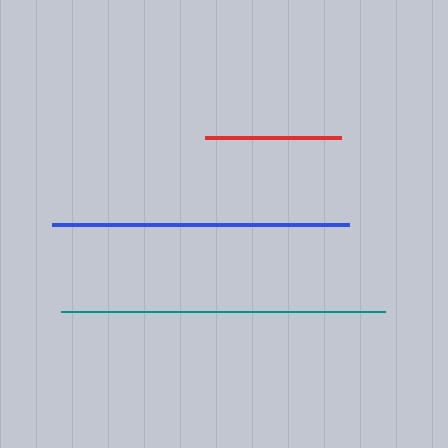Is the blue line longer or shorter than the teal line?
The teal line is longer than the blue line.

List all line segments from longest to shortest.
From longest to shortest: teal, blue, red.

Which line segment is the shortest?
The red line is the shortest at approximately 136 pixels.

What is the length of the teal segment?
The teal segment is approximately 324 pixels long.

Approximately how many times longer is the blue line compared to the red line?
The blue line is approximately 2.2 times the length of the red line.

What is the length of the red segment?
The red segment is approximately 136 pixels long.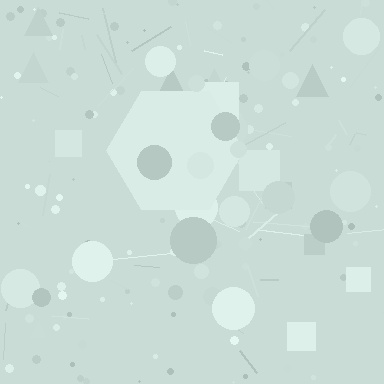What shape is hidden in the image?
A hexagon is hidden in the image.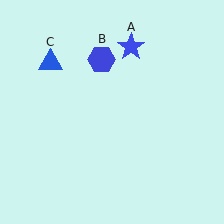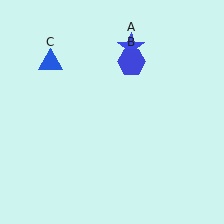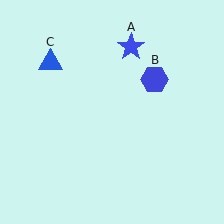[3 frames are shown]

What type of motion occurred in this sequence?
The blue hexagon (object B) rotated clockwise around the center of the scene.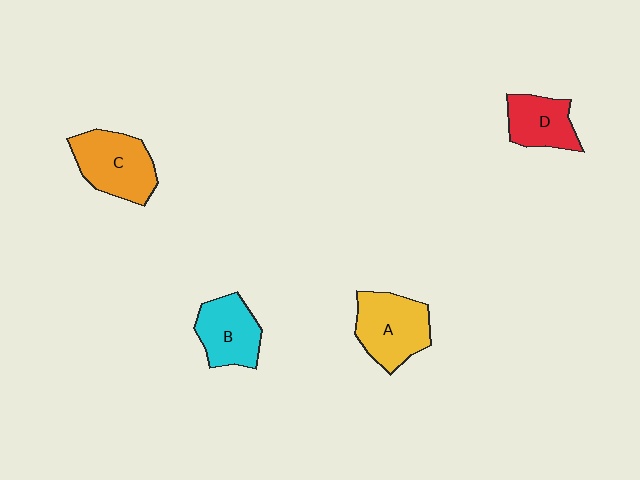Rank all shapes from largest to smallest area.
From largest to smallest: C (orange), A (yellow), B (cyan), D (red).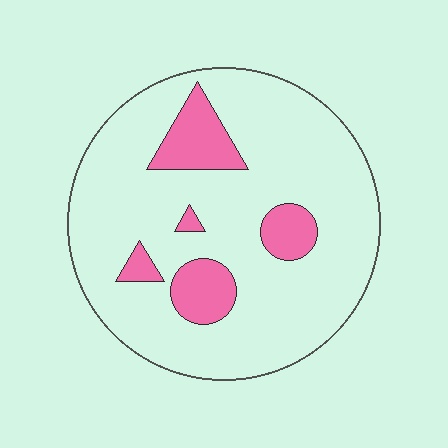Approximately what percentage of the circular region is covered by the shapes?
Approximately 15%.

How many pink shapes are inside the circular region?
5.